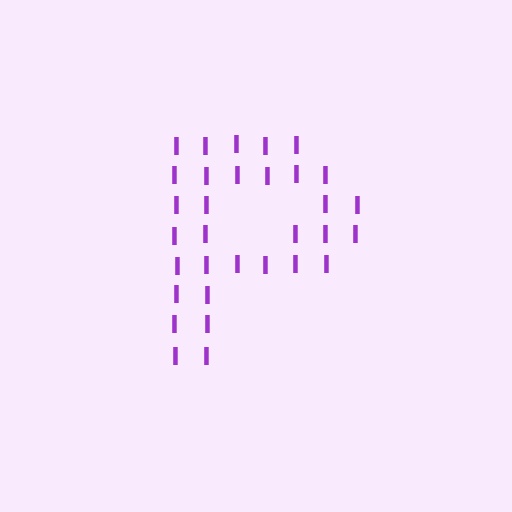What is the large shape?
The large shape is the letter P.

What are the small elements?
The small elements are letter I's.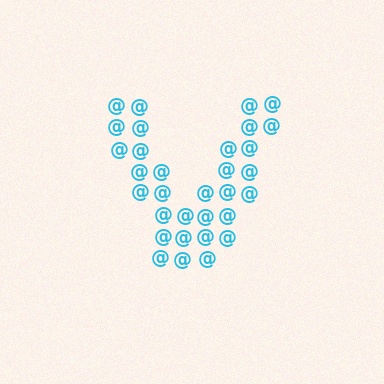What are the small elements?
The small elements are at signs.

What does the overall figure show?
The overall figure shows the letter V.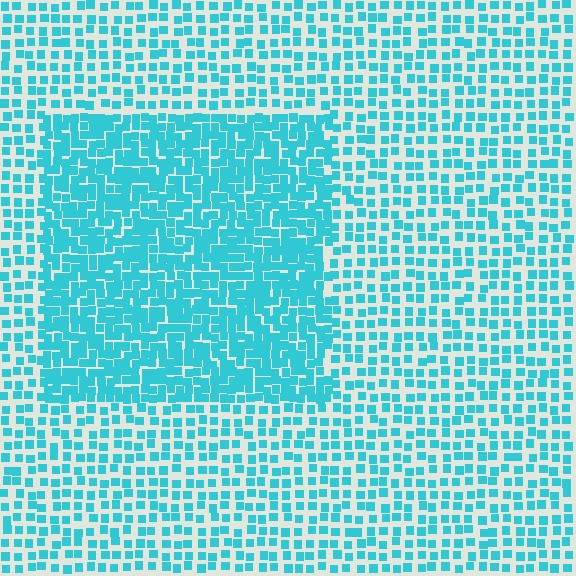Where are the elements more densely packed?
The elements are more densely packed inside the rectangle boundary.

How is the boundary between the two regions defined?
The boundary is defined by a change in element density (approximately 1.9x ratio). All elements are the same color, size, and shape.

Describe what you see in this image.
The image contains small cyan elements arranged at two different densities. A rectangle-shaped region is visible where the elements are more densely packed than the surrounding area.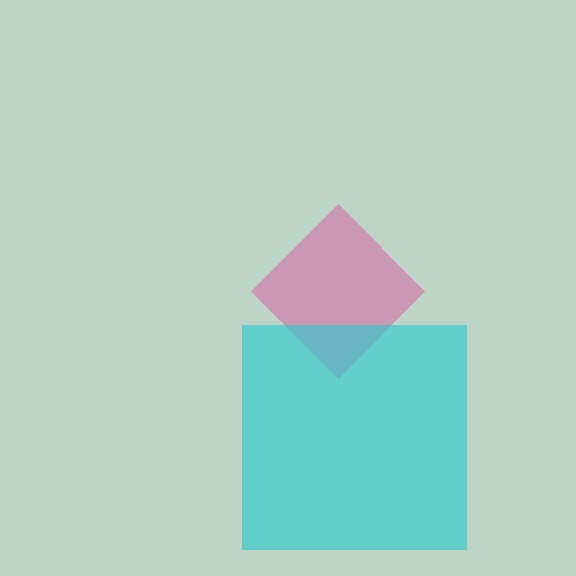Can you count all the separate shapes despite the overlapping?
Yes, there are 2 separate shapes.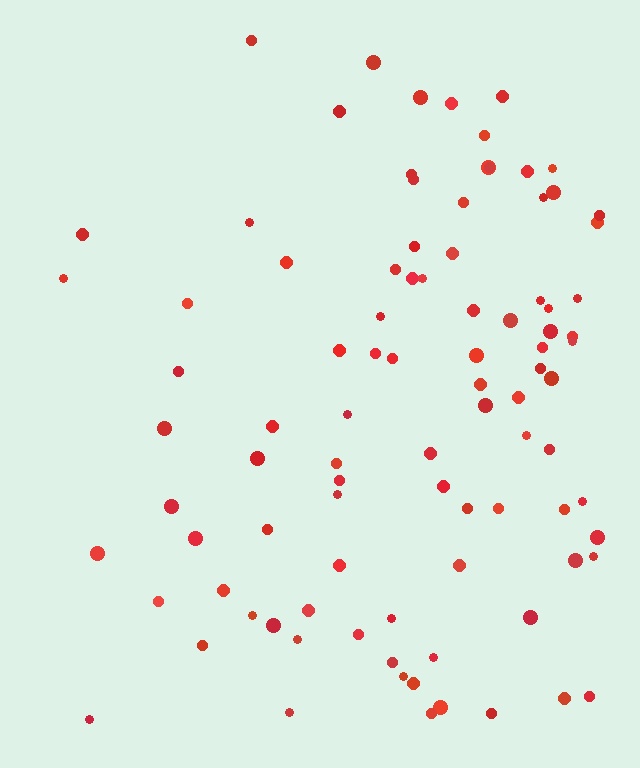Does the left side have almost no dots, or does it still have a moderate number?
Still a moderate number, just noticeably fewer than the right.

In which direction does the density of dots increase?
From left to right, with the right side densest.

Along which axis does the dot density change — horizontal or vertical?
Horizontal.